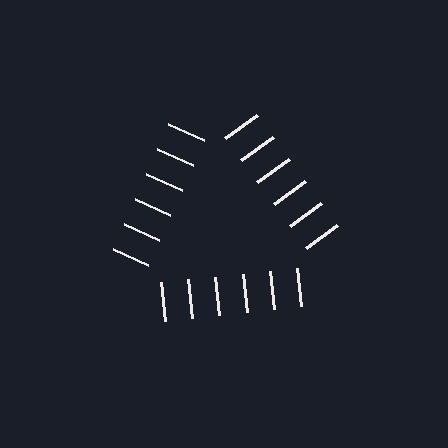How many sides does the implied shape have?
3 sides — the line-ends trace a triangle.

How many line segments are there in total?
18 — 6 along each of the 3 edges.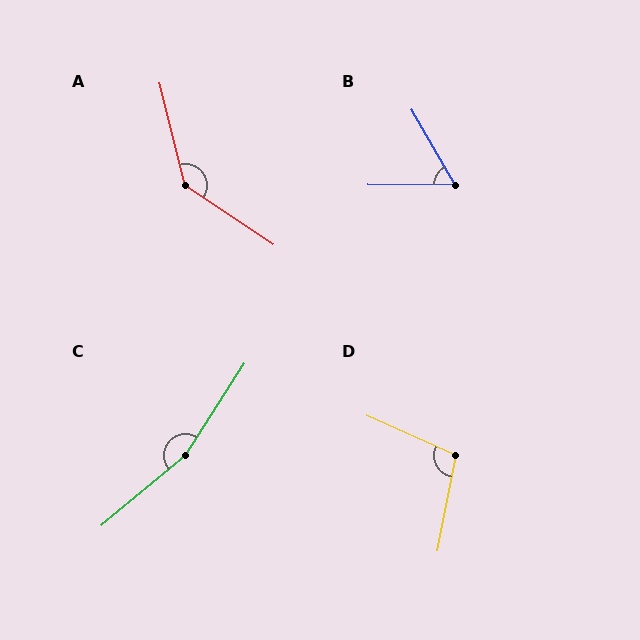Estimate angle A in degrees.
Approximately 137 degrees.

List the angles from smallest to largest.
B (60°), D (103°), A (137°), C (163°).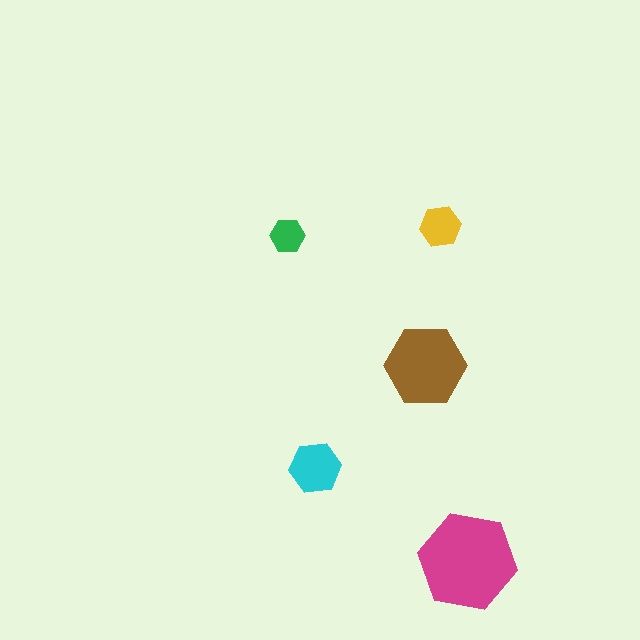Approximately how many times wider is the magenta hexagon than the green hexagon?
About 3 times wider.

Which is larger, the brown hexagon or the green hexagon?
The brown one.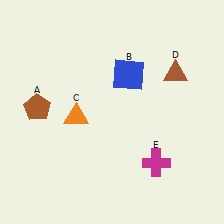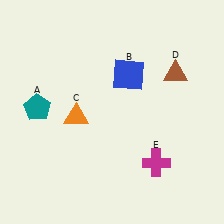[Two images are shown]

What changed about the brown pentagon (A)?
In Image 1, A is brown. In Image 2, it changed to teal.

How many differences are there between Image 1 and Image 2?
There is 1 difference between the two images.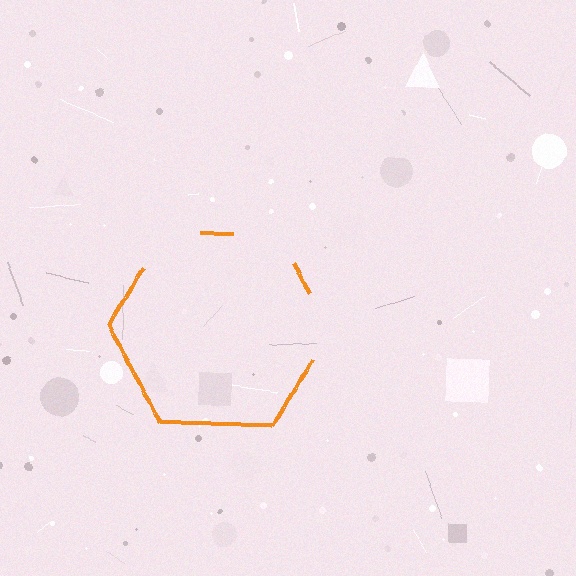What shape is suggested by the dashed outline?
The dashed outline suggests a hexagon.